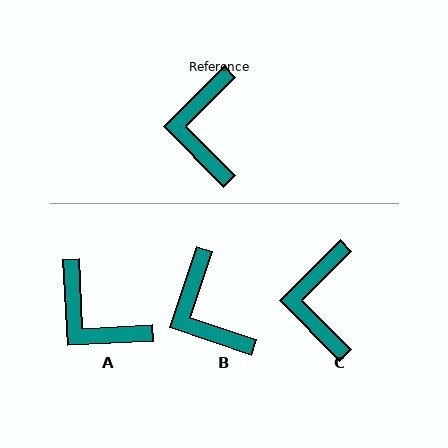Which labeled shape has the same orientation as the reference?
C.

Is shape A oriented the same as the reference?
No, it is off by about 48 degrees.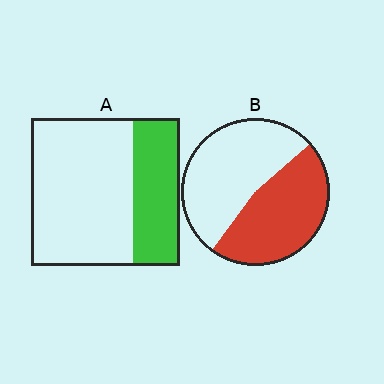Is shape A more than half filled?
No.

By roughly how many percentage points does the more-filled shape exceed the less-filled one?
By roughly 15 percentage points (B over A).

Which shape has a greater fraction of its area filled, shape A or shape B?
Shape B.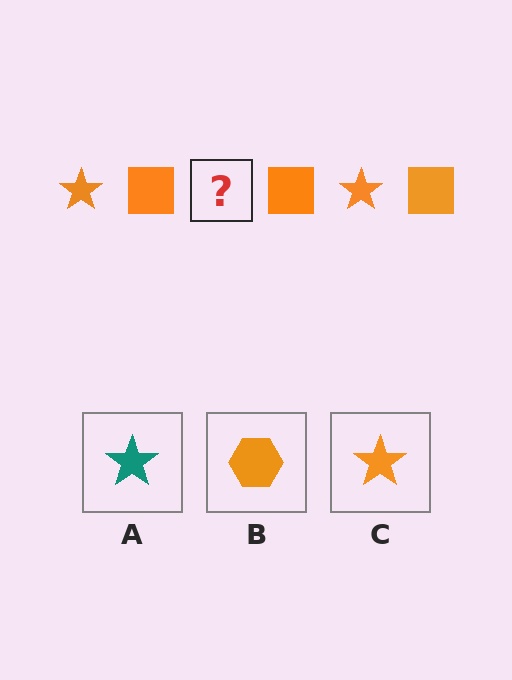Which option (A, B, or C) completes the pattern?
C.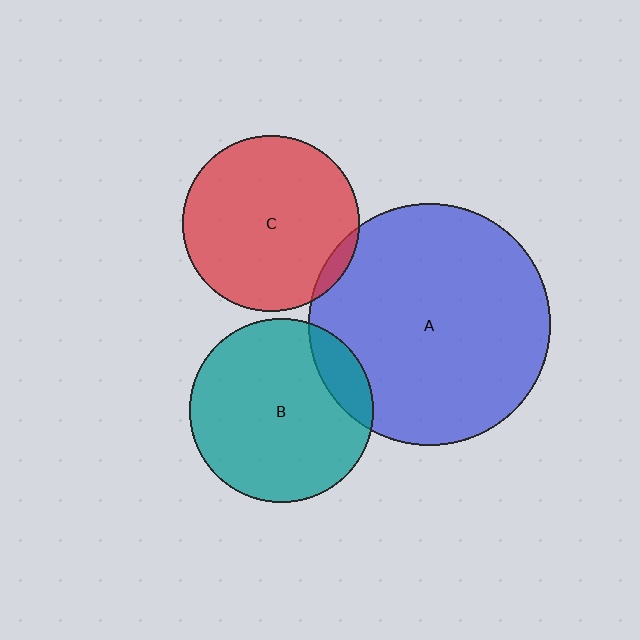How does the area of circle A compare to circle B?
Approximately 1.7 times.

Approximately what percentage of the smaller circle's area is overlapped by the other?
Approximately 5%.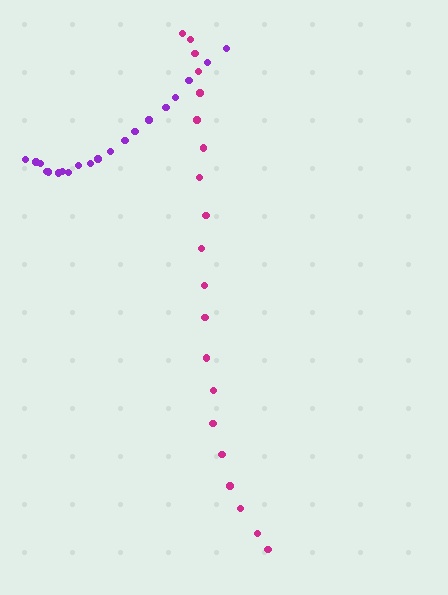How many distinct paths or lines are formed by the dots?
There are 2 distinct paths.